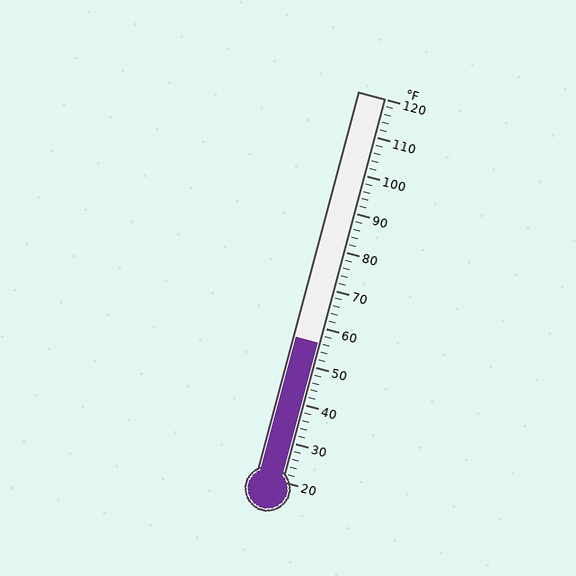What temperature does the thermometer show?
The thermometer shows approximately 56°F.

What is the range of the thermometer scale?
The thermometer scale ranges from 20°F to 120°F.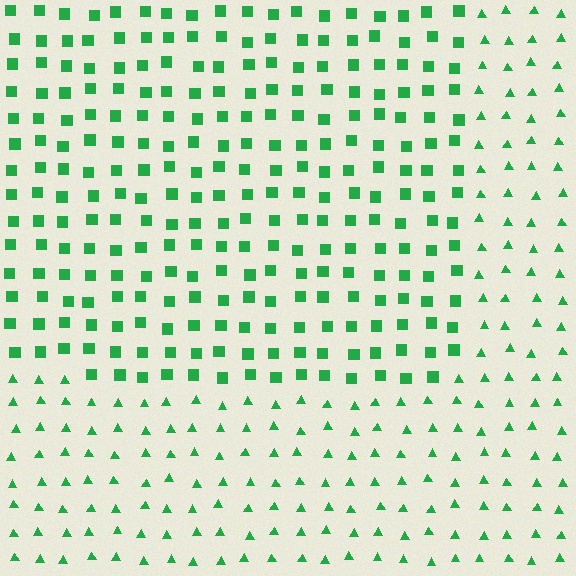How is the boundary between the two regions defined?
The boundary is defined by a change in element shape: squares inside vs. triangles outside. All elements share the same color and spacing.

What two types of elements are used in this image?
The image uses squares inside the rectangle region and triangles outside it.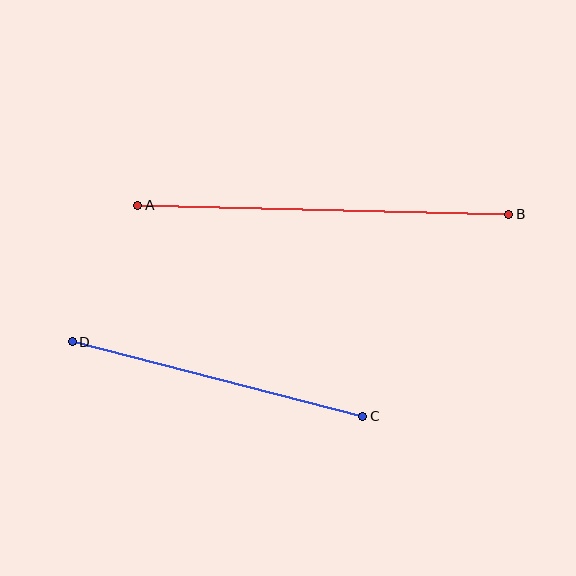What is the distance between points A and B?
The distance is approximately 371 pixels.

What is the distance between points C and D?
The distance is approximately 300 pixels.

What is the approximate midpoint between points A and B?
The midpoint is at approximately (323, 210) pixels.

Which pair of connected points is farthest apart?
Points A and B are farthest apart.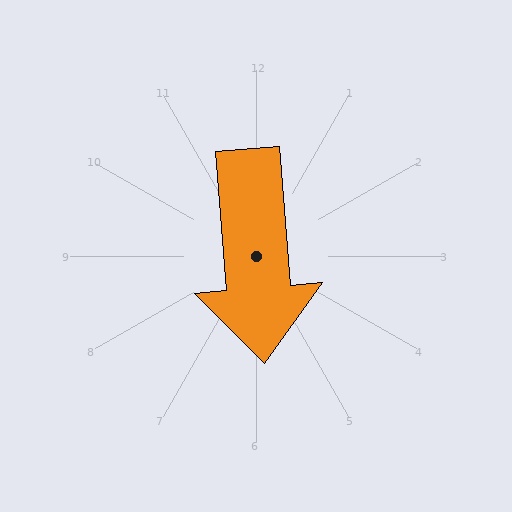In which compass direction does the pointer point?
South.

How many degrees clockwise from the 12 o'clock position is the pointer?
Approximately 175 degrees.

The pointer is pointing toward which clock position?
Roughly 6 o'clock.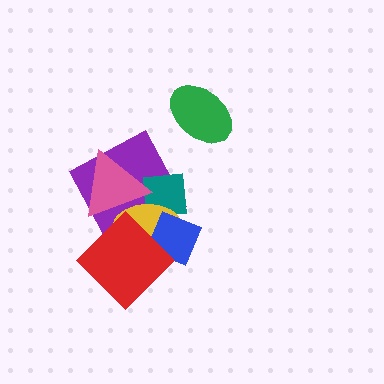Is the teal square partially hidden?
Yes, it is partially covered by another shape.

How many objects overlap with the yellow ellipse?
5 objects overlap with the yellow ellipse.